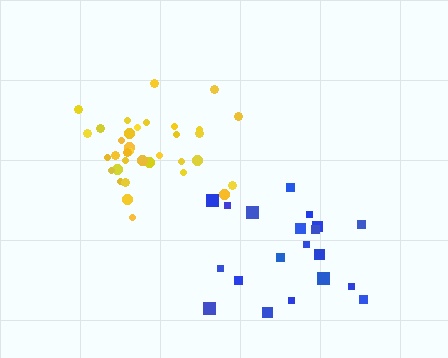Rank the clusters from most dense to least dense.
yellow, blue.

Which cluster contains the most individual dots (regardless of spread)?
Yellow (35).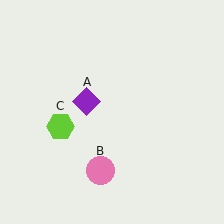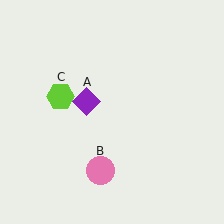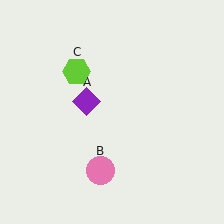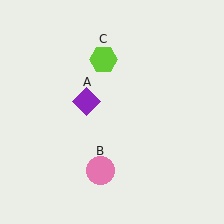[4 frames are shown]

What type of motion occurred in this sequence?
The lime hexagon (object C) rotated clockwise around the center of the scene.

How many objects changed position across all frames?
1 object changed position: lime hexagon (object C).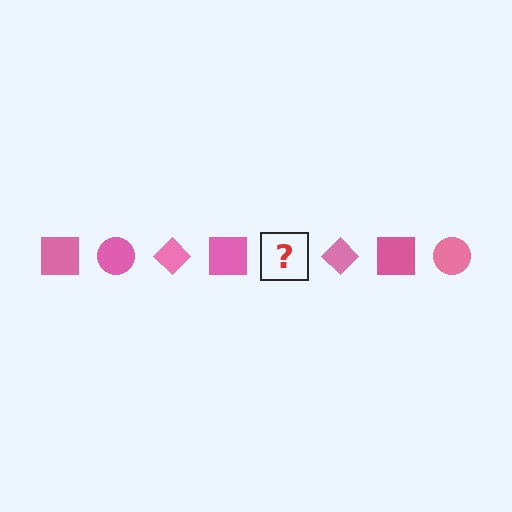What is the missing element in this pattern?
The missing element is a pink circle.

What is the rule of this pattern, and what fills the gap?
The rule is that the pattern cycles through square, circle, diamond shapes in pink. The gap should be filled with a pink circle.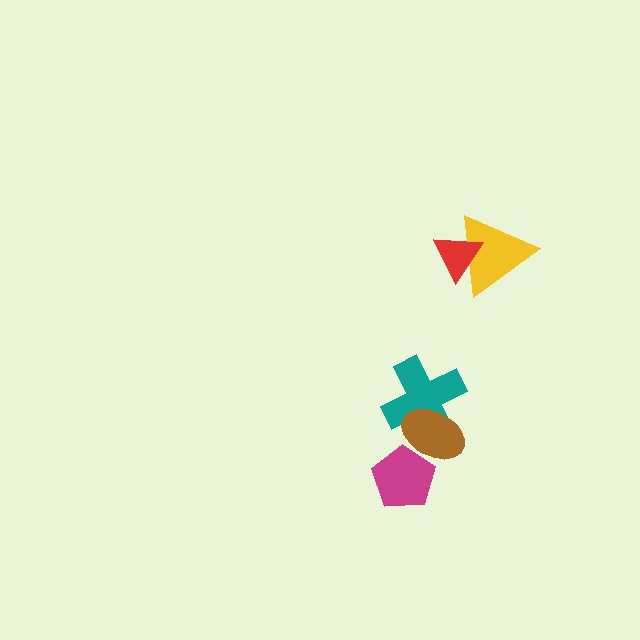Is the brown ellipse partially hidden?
Yes, it is partially covered by another shape.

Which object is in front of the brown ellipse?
The magenta pentagon is in front of the brown ellipse.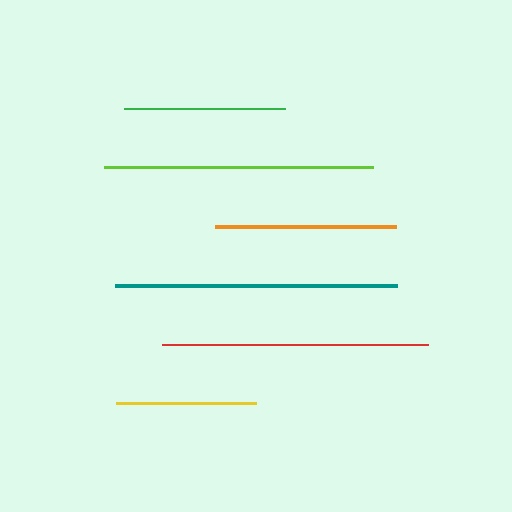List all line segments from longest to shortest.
From longest to shortest: teal, lime, red, orange, green, yellow.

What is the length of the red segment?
The red segment is approximately 266 pixels long.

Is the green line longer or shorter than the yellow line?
The green line is longer than the yellow line.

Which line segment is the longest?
The teal line is the longest at approximately 283 pixels.